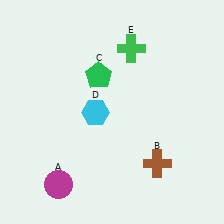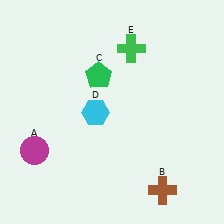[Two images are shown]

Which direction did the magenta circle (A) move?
The magenta circle (A) moved up.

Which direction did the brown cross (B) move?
The brown cross (B) moved down.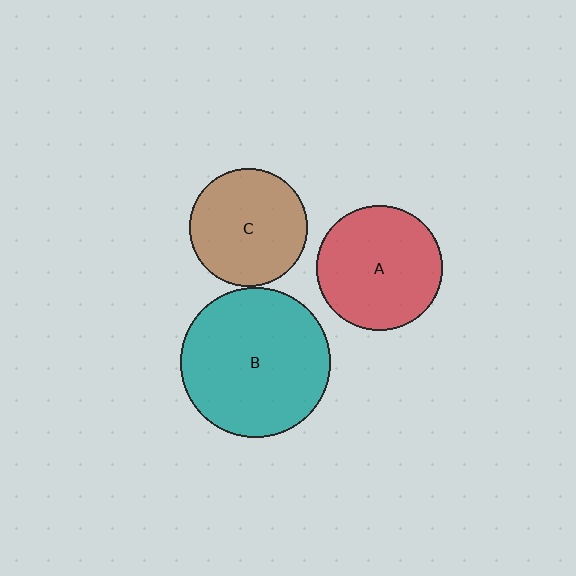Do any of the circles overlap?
No, none of the circles overlap.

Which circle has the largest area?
Circle B (teal).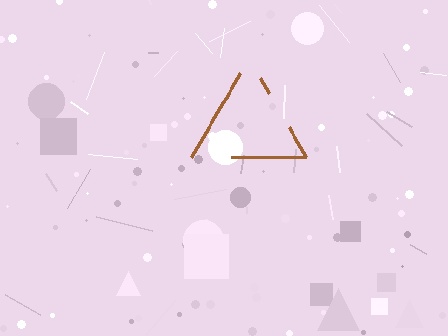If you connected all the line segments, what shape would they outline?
They would outline a triangle.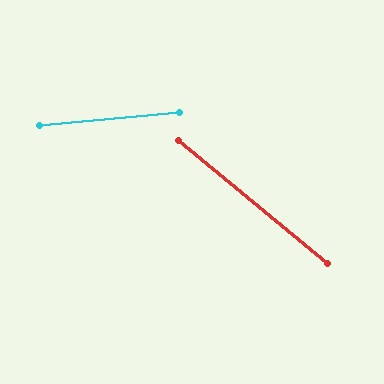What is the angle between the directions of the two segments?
Approximately 45 degrees.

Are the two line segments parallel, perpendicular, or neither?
Neither parallel nor perpendicular — they differ by about 45°.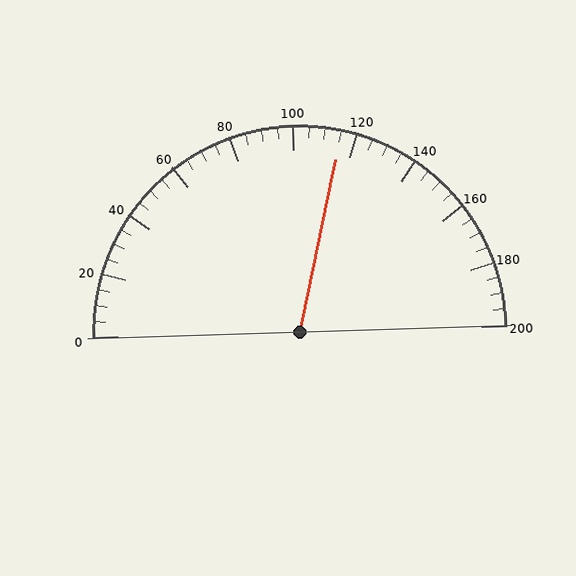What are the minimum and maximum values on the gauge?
The gauge ranges from 0 to 200.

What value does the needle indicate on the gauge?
The needle indicates approximately 115.